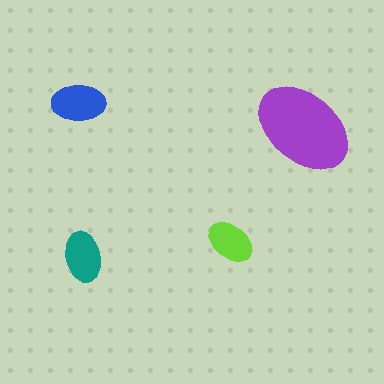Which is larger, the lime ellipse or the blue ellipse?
The blue one.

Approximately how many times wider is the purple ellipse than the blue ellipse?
About 2 times wider.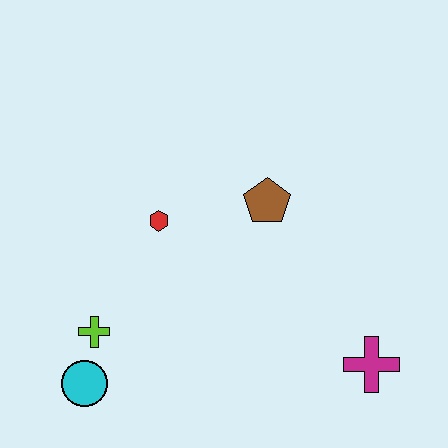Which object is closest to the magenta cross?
The brown pentagon is closest to the magenta cross.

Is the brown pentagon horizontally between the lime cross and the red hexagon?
No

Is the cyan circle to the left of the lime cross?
Yes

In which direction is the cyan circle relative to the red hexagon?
The cyan circle is below the red hexagon.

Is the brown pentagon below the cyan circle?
No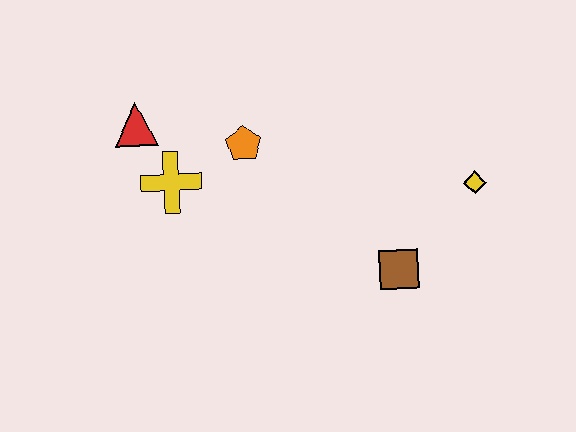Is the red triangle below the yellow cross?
No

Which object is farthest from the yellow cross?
The yellow diamond is farthest from the yellow cross.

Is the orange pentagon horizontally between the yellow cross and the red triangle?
No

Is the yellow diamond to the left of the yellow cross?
No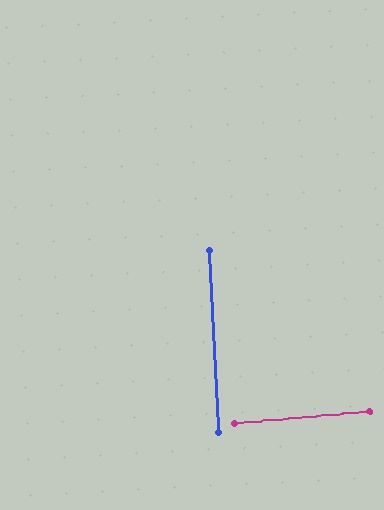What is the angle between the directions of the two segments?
Approximately 88 degrees.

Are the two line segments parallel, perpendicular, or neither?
Perpendicular — they meet at approximately 88°.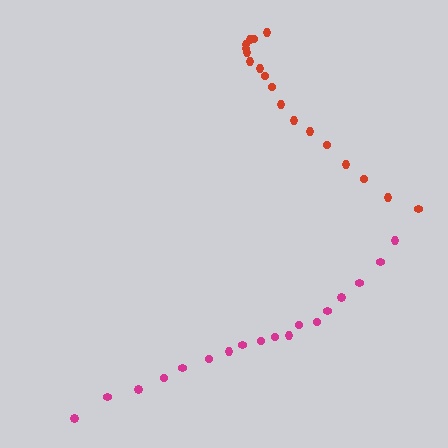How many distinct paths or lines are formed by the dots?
There are 2 distinct paths.